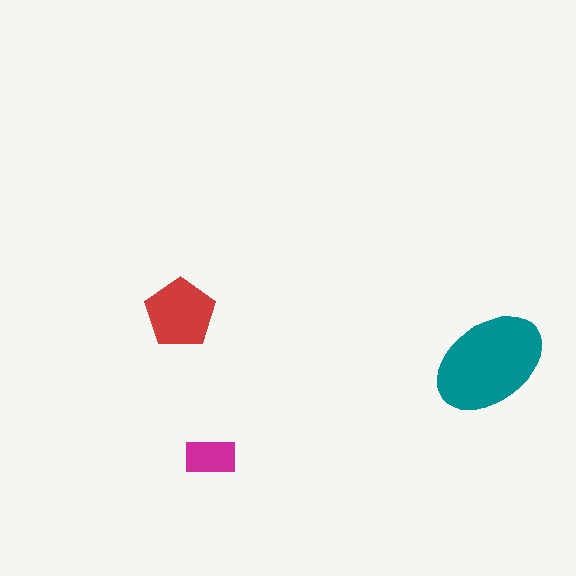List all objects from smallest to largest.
The magenta rectangle, the red pentagon, the teal ellipse.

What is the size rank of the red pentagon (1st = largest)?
2nd.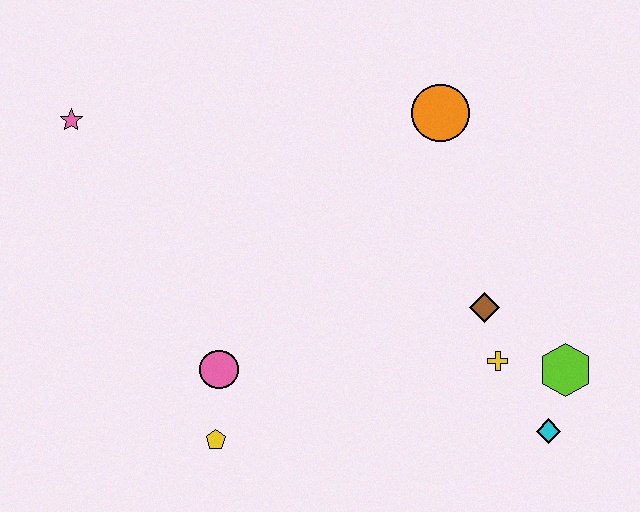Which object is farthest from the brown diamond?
The pink star is farthest from the brown diamond.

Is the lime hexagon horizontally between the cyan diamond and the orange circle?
No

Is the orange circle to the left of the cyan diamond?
Yes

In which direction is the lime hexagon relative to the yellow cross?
The lime hexagon is to the right of the yellow cross.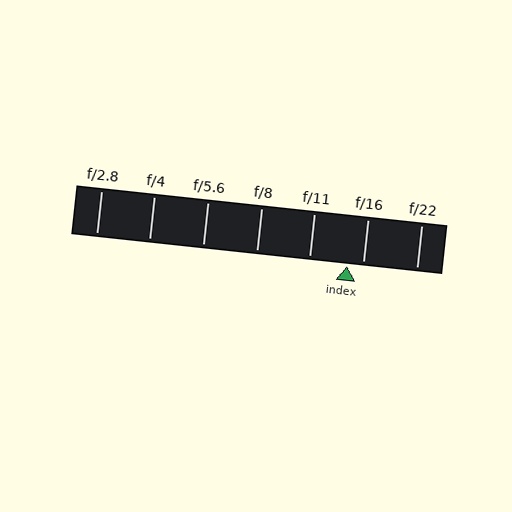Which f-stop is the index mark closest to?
The index mark is closest to f/16.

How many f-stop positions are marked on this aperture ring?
There are 7 f-stop positions marked.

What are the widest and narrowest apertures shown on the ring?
The widest aperture shown is f/2.8 and the narrowest is f/22.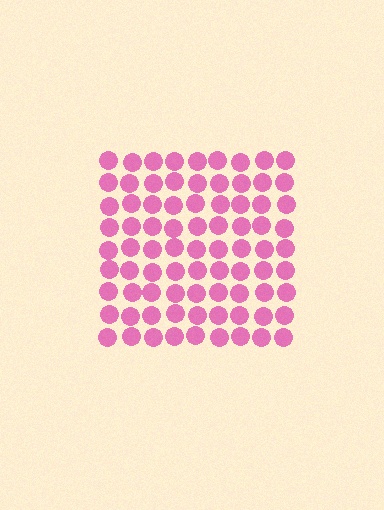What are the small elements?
The small elements are circles.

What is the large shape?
The large shape is a square.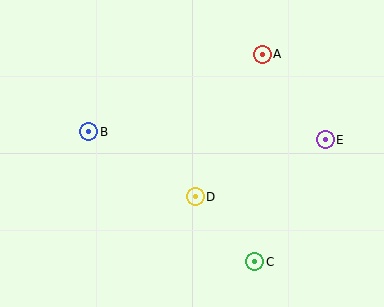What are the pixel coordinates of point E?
Point E is at (325, 140).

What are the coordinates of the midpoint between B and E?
The midpoint between B and E is at (207, 136).